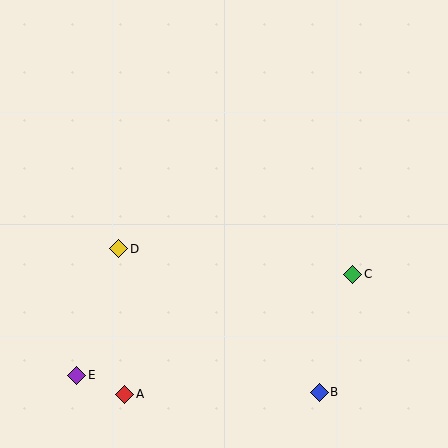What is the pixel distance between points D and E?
The distance between D and E is 133 pixels.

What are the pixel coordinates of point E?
Point E is at (77, 375).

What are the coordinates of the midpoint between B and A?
The midpoint between B and A is at (222, 393).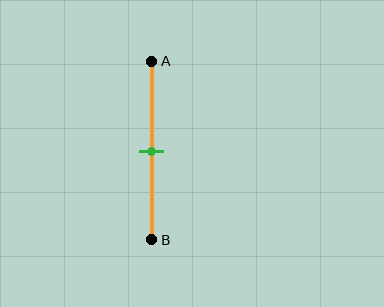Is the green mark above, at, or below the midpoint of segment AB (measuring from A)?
The green mark is approximately at the midpoint of segment AB.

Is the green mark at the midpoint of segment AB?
Yes, the mark is approximately at the midpoint.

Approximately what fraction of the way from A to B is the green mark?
The green mark is approximately 50% of the way from A to B.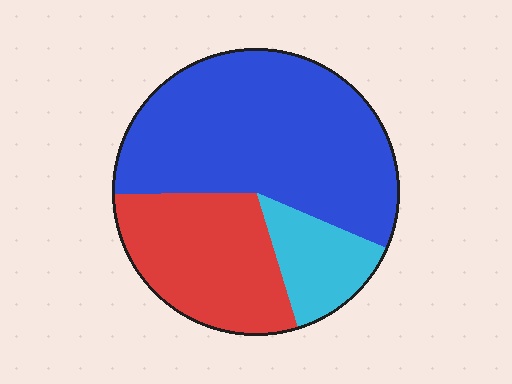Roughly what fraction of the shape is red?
Red takes up about one third (1/3) of the shape.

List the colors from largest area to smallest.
From largest to smallest: blue, red, cyan.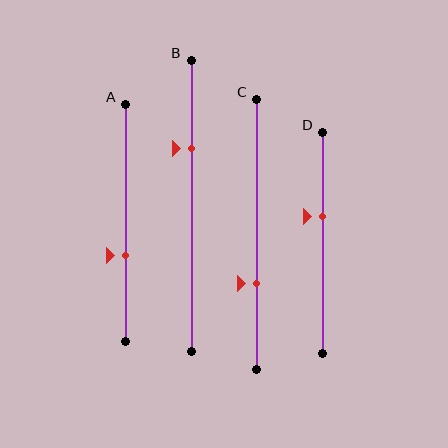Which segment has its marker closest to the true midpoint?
Segment D has its marker closest to the true midpoint.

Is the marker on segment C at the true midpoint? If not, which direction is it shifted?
No, the marker on segment C is shifted downward by about 18% of the segment length.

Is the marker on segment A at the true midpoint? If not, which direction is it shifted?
No, the marker on segment A is shifted downward by about 14% of the segment length.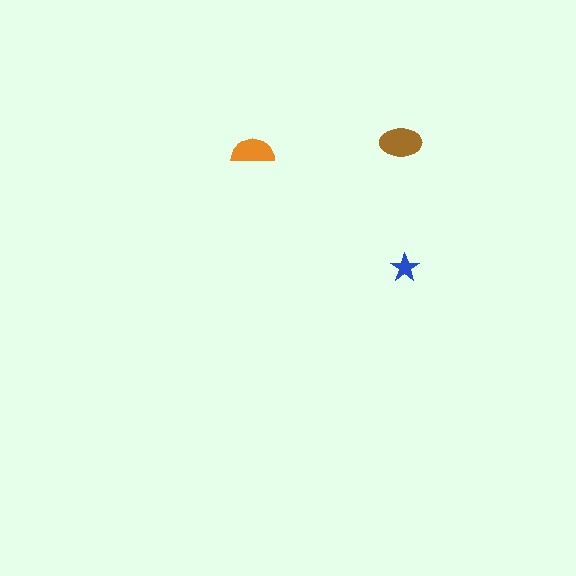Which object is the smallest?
The blue star.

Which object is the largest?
The brown ellipse.